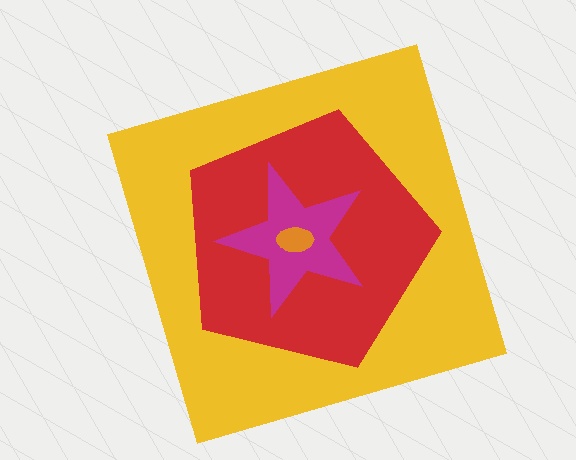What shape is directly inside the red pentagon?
The magenta star.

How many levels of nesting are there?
4.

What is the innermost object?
The orange ellipse.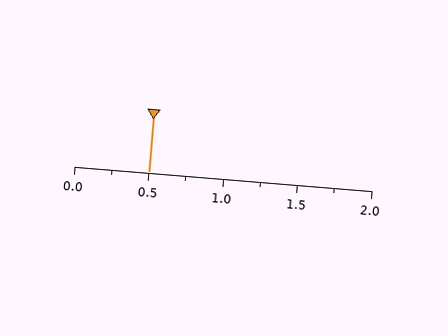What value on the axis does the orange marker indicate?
The marker indicates approximately 0.5.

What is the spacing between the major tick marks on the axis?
The major ticks are spaced 0.5 apart.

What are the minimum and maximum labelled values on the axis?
The axis runs from 0.0 to 2.0.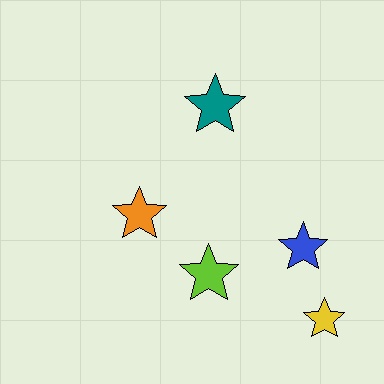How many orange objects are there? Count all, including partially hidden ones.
There is 1 orange object.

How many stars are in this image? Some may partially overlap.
There are 5 stars.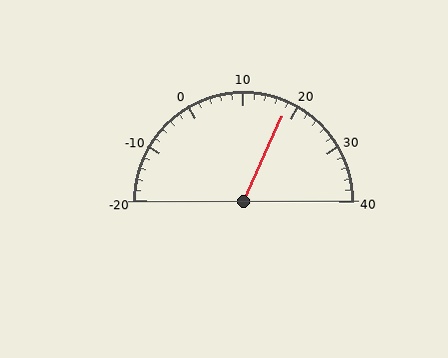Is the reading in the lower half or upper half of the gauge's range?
The reading is in the upper half of the range (-20 to 40).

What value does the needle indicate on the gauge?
The needle indicates approximately 18.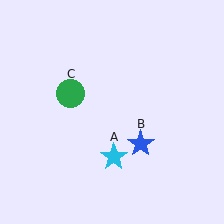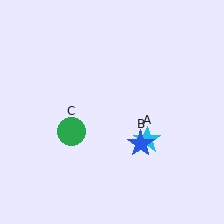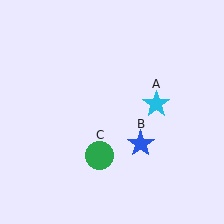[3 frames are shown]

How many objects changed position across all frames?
2 objects changed position: cyan star (object A), green circle (object C).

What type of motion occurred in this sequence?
The cyan star (object A), green circle (object C) rotated counterclockwise around the center of the scene.